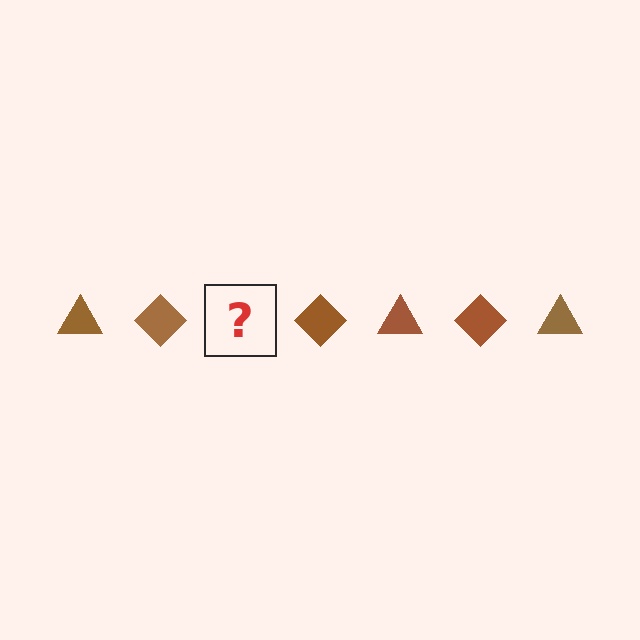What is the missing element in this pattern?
The missing element is a brown triangle.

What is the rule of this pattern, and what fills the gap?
The rule is that the pattern cycles through triangle, diamond shapes in brown. The gap should be filled with a brown triangle.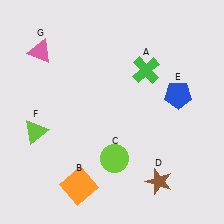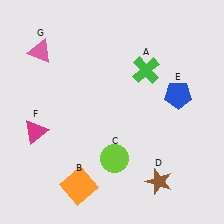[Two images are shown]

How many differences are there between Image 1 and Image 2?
There is 1 difference between the two images.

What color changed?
The triangle (F) changed from lime in Image 1 to magenta in Image 2.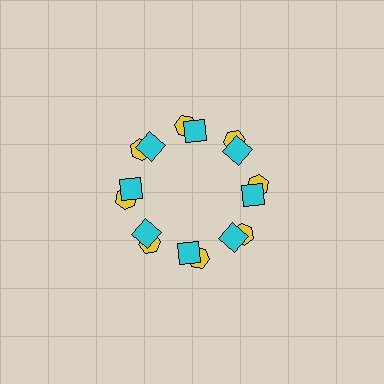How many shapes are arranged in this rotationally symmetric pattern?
There are 16 shapes, arranged in 8 groups of 2.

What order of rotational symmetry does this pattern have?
This pattern has 8-fold rotational symmetry.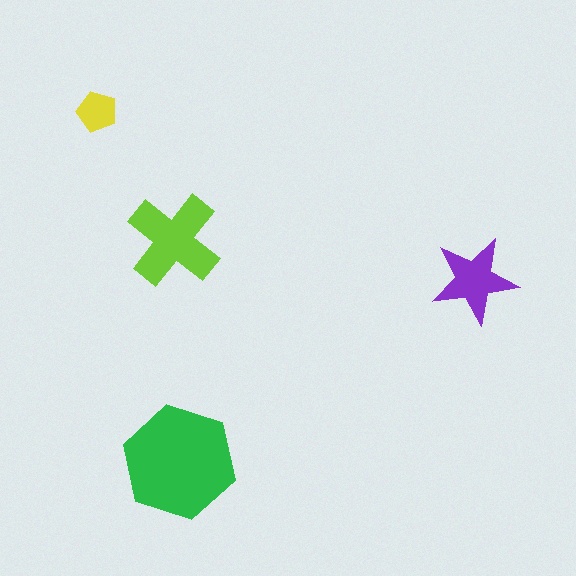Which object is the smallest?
The yellow pentagon.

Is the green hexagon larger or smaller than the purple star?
Larger.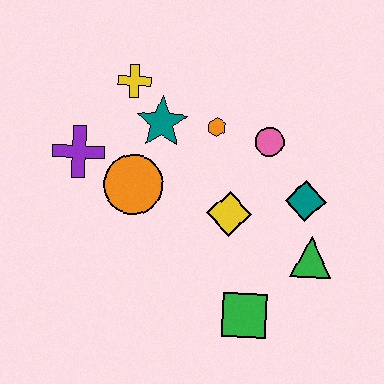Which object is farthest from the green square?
The yellow cross is farthest from the green square.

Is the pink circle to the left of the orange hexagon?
No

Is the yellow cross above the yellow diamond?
Yes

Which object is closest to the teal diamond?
The green triangle is closest to the teal diamond.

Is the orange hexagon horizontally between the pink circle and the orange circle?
Yes